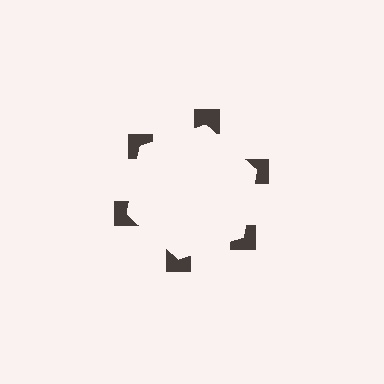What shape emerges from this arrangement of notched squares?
An illusory hexagon — its edges are inferred from the aligned wedge cuts in the notched squares, not physically drawn.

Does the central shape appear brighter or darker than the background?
It typically appears slightly brighter than the background, even though no actual brightness change is drawn.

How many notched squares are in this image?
There are 6 — one at each vertex of the illusory hexagon.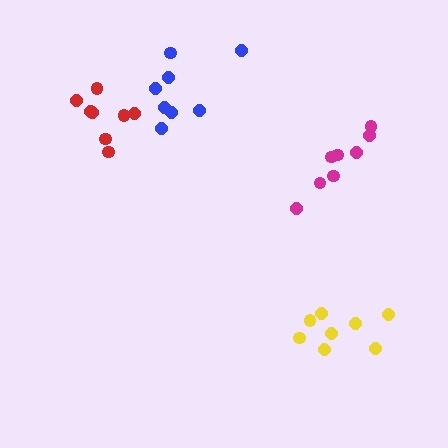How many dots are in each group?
Group 1: 8 dots, Group 2: 8 dots, Group 3: 8 dots, Group 4: 8 dots (32 total).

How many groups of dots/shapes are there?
There are 4 groups.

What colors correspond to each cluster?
The clusters are colored: blue, yellow, magenta, red.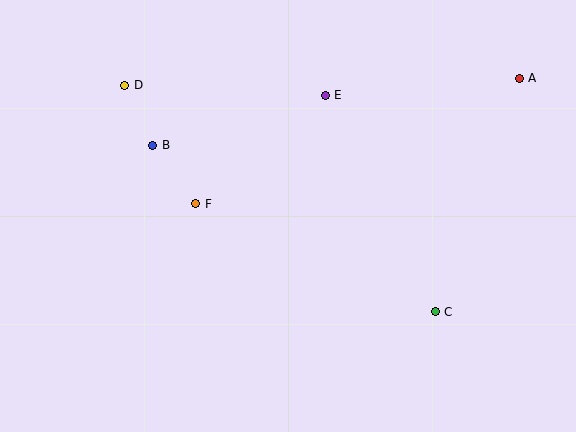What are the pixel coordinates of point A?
Point A is at (519, 78).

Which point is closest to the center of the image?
Point F at (196, 204) is closest to the center.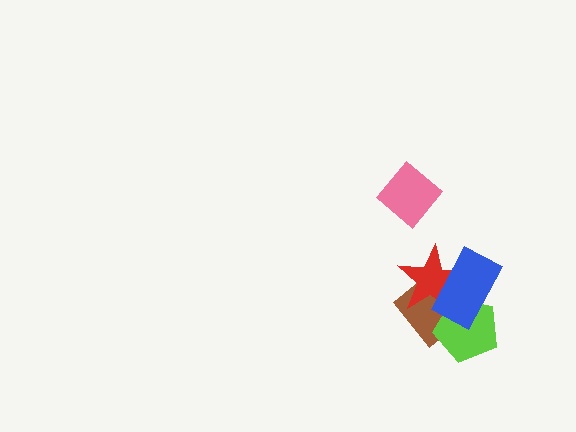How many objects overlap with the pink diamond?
0 objects overlap with the pink diamond.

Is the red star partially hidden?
Yes, it is partially covered by another shape.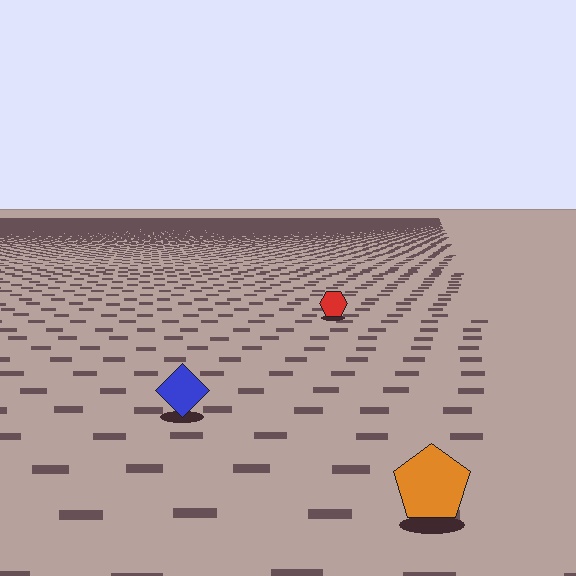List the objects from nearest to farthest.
From nearest to farthest: the orange pentagon, the blue diamond, the red hexagon.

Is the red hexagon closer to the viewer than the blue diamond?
No. The blue diamond is closer — you can tell from the texture gradient: the ground texture is coarser near it.